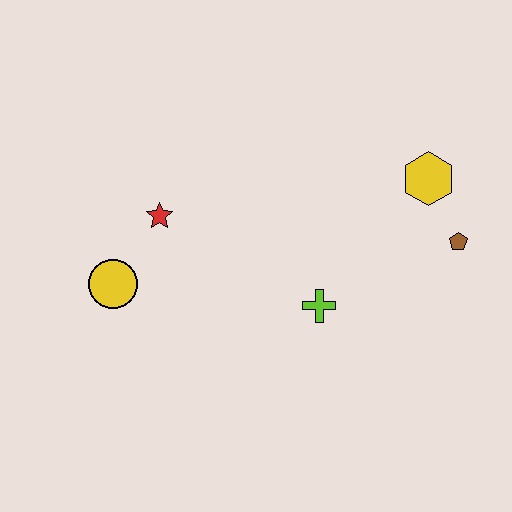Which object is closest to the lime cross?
The brown pentagon is closest to the lime cross.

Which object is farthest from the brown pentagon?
The yellow circle is farthest from the brown pentagon.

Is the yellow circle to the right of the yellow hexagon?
No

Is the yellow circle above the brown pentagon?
No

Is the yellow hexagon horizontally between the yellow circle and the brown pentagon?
Yes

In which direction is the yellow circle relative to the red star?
The yellow circle is below the red star.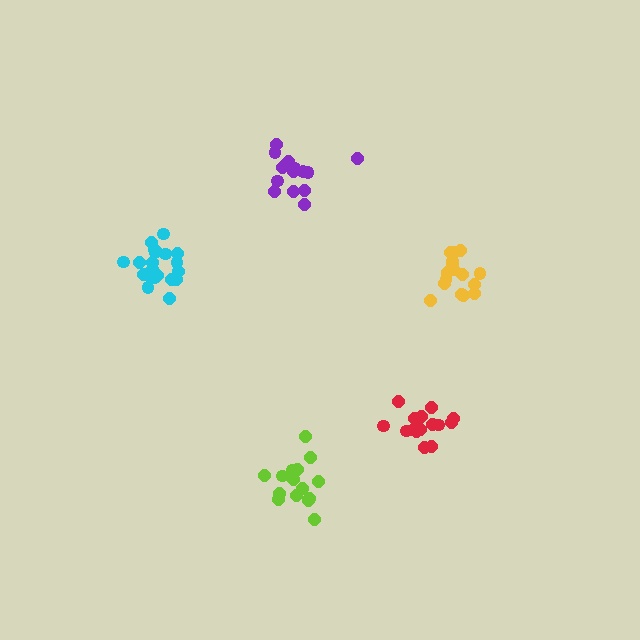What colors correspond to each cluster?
The clusters are colored: red, lime, yellow, cyan, purple.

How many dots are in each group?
Group 1: 15 dots, Group 2: 15 dots, Group 3: 16 dots, Group 4: 21 dots, Group 5: 15 dots (82 total).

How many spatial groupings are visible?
There are 5 spatial groupings.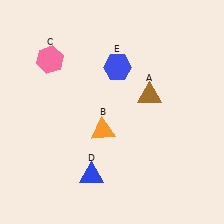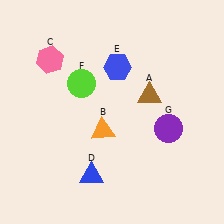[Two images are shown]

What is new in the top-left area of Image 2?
A lime circle (F) was added in the top-left area of Image 2.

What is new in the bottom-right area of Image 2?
A purple circle (G) was added in the bottom-right area of Image 2.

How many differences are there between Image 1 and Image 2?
There are 2 differences between the two images.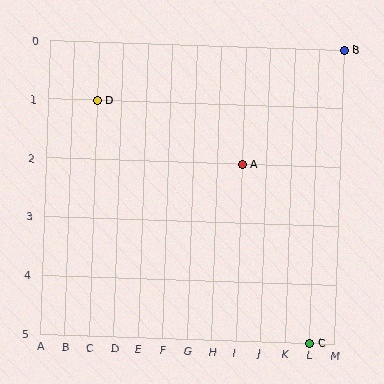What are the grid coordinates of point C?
Point C is at grid coordinates (L, 5).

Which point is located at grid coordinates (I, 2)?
Point A is at (I, 2).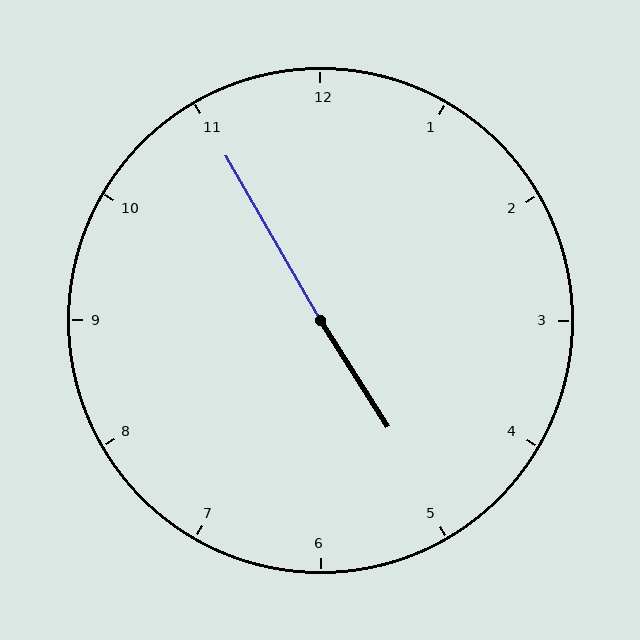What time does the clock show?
4:55.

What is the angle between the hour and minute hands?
Approximately 178 degrees.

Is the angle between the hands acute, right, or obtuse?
It is obtuse.